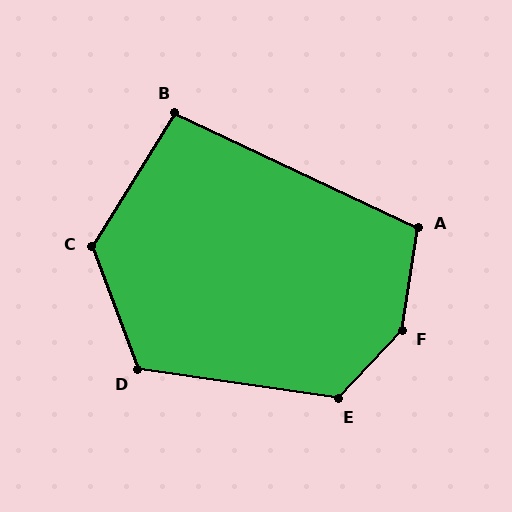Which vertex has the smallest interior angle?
B, at approximately 97 degrees.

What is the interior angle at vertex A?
Approximately 107 degrees (obtuse).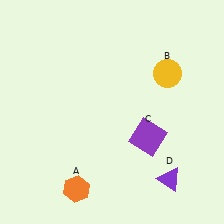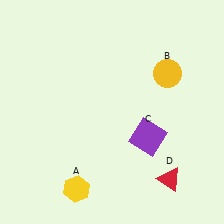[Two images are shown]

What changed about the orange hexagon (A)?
In Image 1, A is orange. In Image 2, it changed to yellow.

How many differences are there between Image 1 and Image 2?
There are 2 differences between the two images.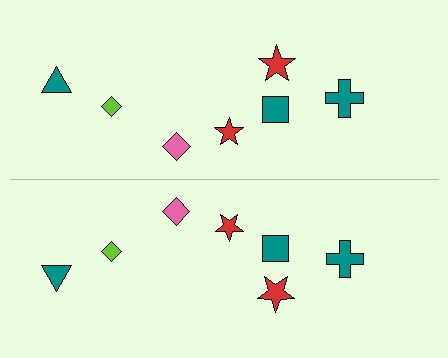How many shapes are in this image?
There are 14 shapes in this image.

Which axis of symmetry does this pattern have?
The pattern has a horizontal axis of symmetry running through the center of the image.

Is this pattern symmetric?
Yes, this pattern has bilateral (reflection) symmetry.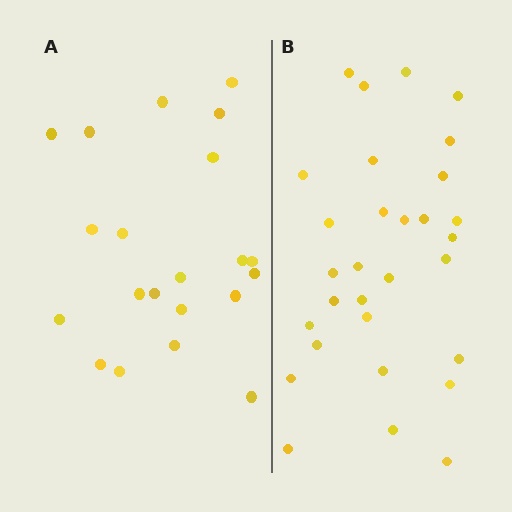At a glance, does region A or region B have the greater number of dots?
Region B (the right region) has more dots.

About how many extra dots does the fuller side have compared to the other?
Region B has roughly 8 or so more dots than region A.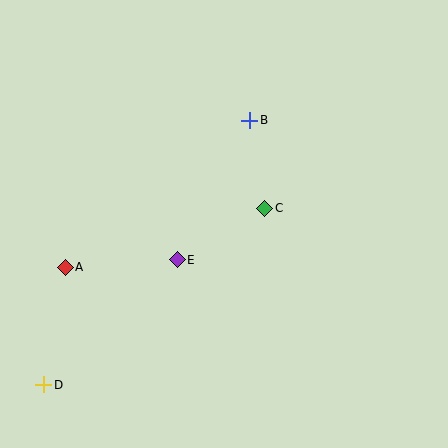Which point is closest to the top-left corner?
Point A is closest to the top-left corner.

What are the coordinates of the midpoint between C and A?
The midpoint between C and A is at (165, 238).